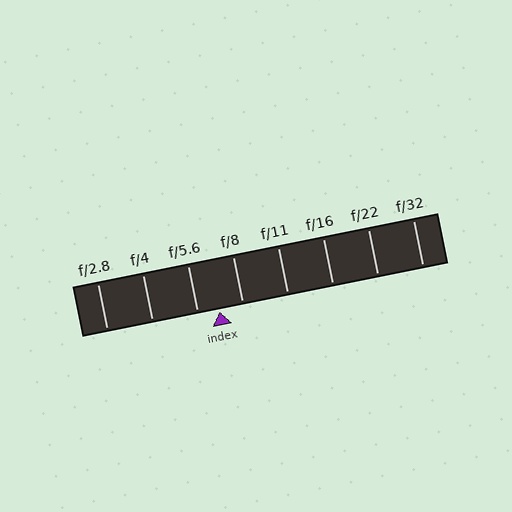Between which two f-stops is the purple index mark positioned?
The index mark is between f/5.6 and f/8.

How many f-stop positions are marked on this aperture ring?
There are 8 f-stop positions marked.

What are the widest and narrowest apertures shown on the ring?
The widest aperture shown is f/2.8 and the narrowest is f/32.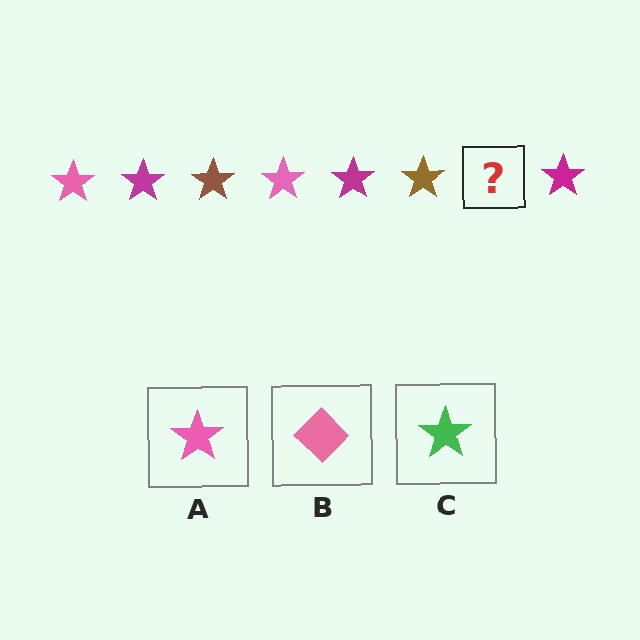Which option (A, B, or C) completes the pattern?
A.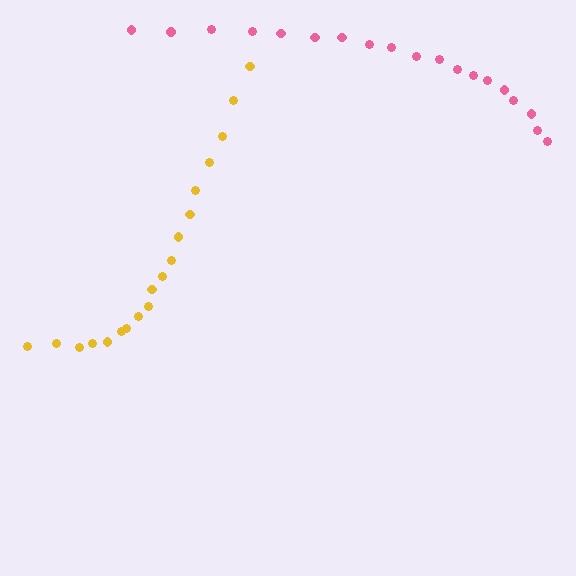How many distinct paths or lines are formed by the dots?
There are 2 distinct paths.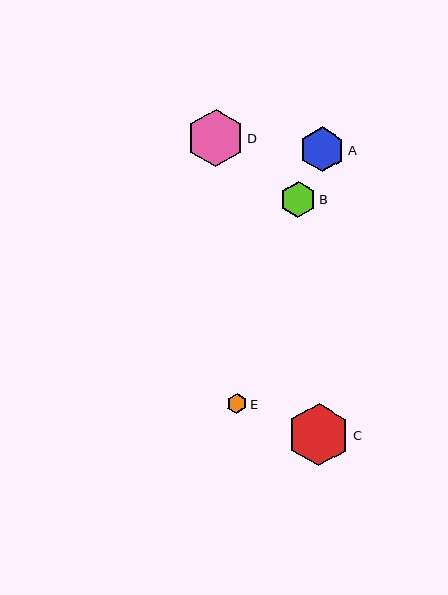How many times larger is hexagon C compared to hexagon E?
Hexagon C is approximately 3.1 times the size of hexagon E.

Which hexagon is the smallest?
Hexagon E is the smallest with a size of approximately 20 pixels.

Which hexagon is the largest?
Hexagon C is the largest with a size of approximately 63 pixels.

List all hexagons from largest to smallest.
From largest to smallest: C, D, A, B, E.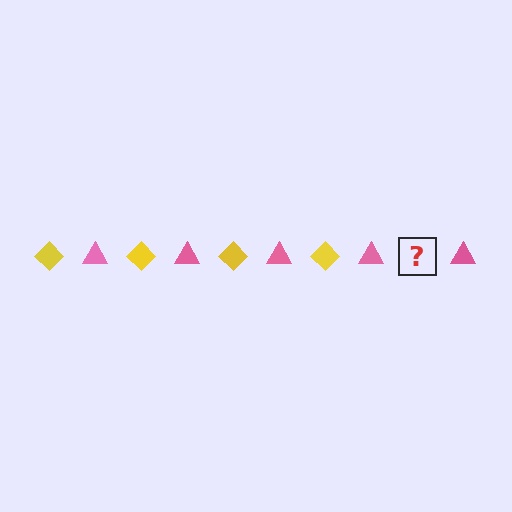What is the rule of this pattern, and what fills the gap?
The rule is that the pattern alternates between yellow diamond and pink triangle. The gap should be filled with a yellow diamond.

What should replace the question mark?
The question mark should be replaced with a yellow diamond.